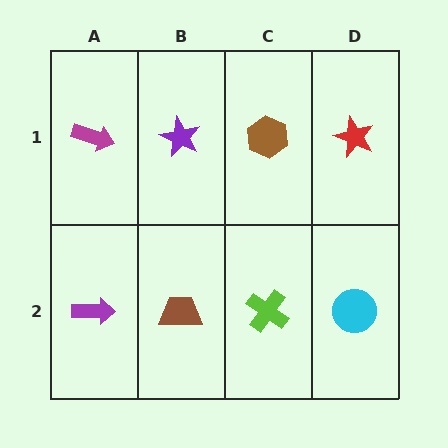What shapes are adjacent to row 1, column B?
A brown trapezoid (row 2, column B), a magenta arrow (row 1, column A), a brown hexagon (row 1, column C).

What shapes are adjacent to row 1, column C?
A lime cross (row 2, column C), a purple star (row 1, column B), a red star (row 1, column D).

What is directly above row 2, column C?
A brown hexagon.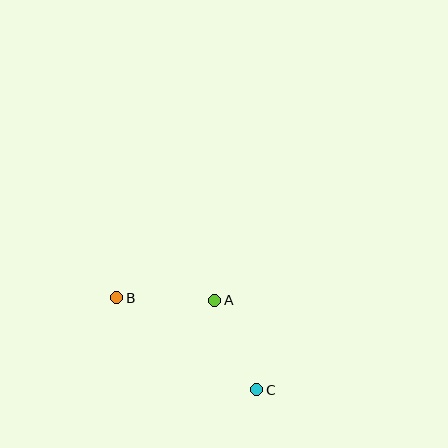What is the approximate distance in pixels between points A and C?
The distance between A and C is approximately 99 pixels.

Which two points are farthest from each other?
Points B and C are farthest from each other.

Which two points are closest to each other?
Points A and B are closest to each other.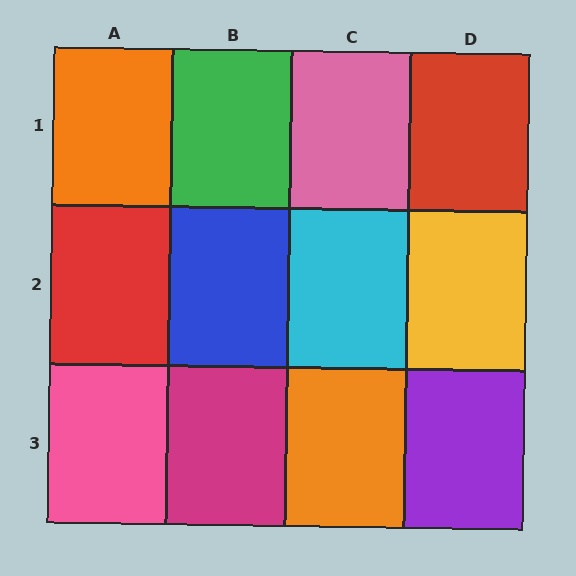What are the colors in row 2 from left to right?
Red, blue, cyan, yellow.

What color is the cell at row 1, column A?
Orange.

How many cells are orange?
2 cells are orange.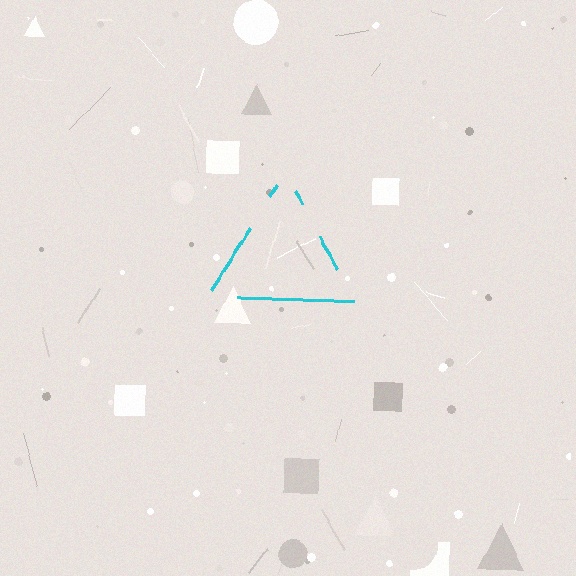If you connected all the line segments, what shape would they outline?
They would outline a triangle.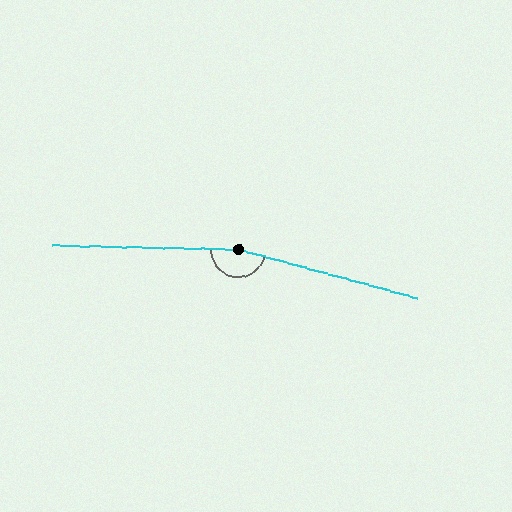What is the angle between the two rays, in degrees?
Approximately 166 degrees.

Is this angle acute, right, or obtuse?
It is obtuse.